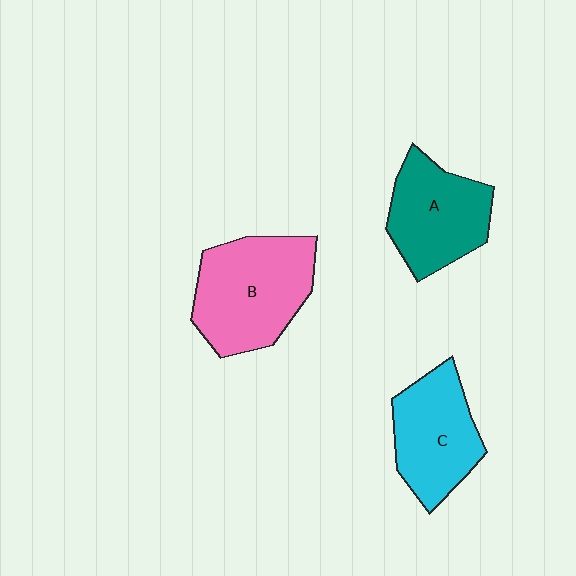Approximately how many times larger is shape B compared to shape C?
Approximately 1.3 times.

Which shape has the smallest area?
Shape C (cyan).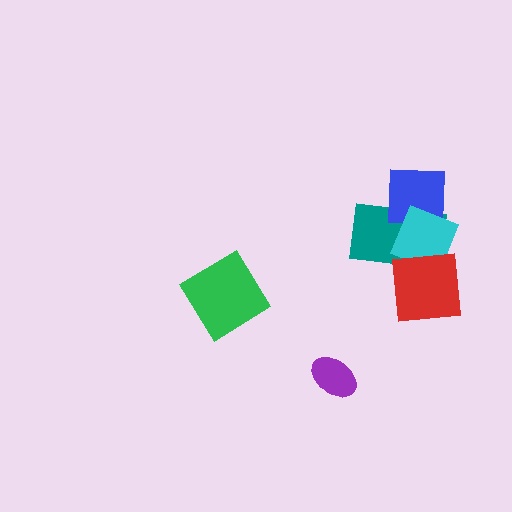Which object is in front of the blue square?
The cyan square is in front of the blue square.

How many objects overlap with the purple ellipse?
0 objects overlap with the purple ellipse.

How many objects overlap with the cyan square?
3 objects overlap with the cyan square.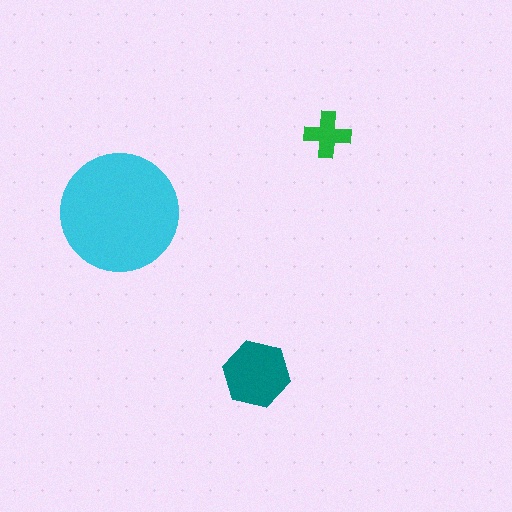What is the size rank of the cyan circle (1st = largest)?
1st.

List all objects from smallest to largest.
The green cross, the teal hexagon, the cyan circle.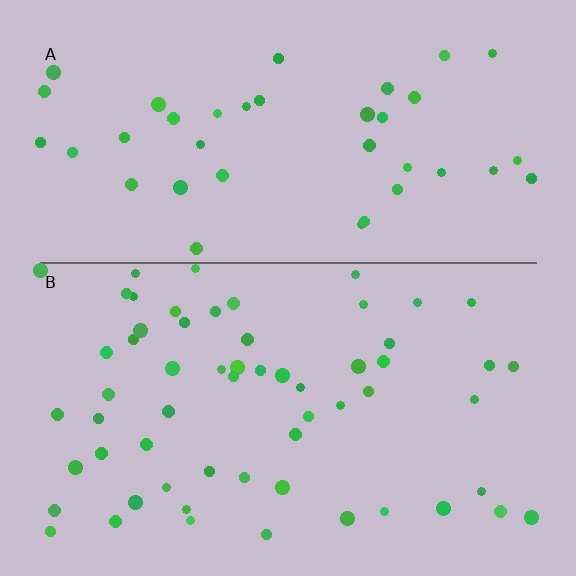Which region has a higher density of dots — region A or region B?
B (the bottom).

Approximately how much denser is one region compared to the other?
Approximately 1.5× — region B over region A.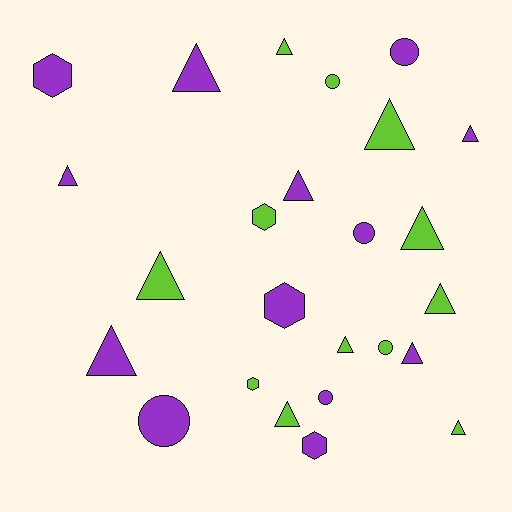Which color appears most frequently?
Purple, with 13 objects.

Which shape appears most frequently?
Triangle, with 14 objects.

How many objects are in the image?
There are 25 objects.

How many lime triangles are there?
There are 8 lime triangles.